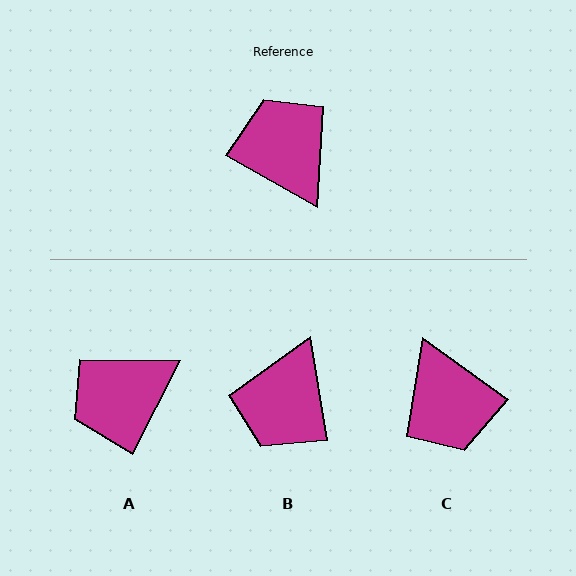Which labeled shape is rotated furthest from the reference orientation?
C, about 174 degrees away.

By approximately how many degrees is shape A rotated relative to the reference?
Approximately 93 degrees counter-clockwise.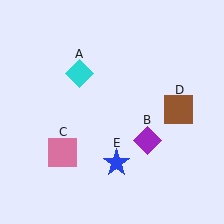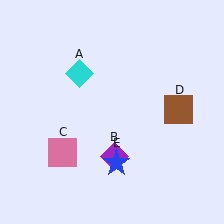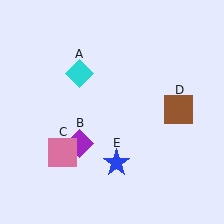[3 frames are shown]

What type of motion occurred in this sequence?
The purple diamond (object B) rotated clockwise around the center of the scene.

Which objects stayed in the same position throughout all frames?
Cyan diamond (object A) and pink square (object C) and brown square (object D) and blue star (object E) remained stationary.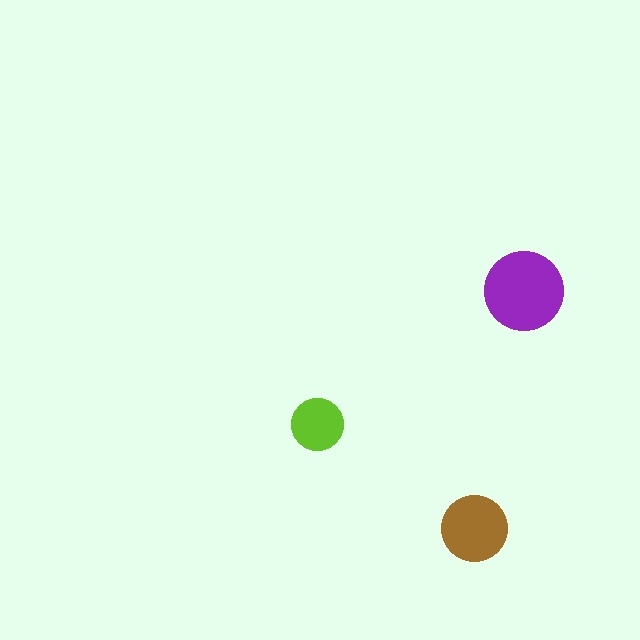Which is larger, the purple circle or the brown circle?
The purple one.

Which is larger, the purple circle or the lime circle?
The purple one.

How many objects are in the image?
There are 3 objects in the image.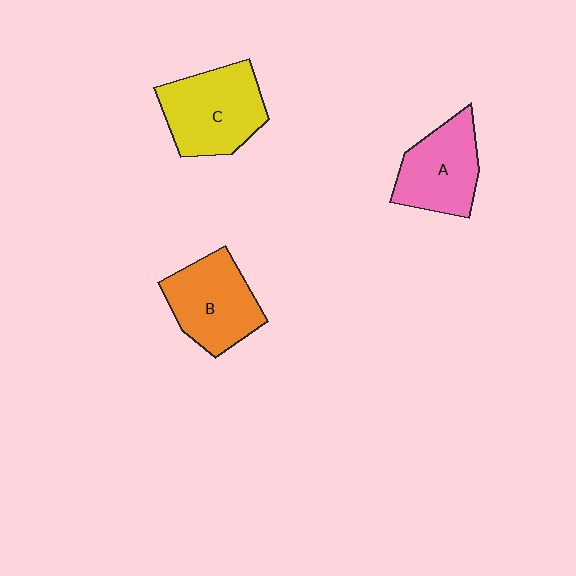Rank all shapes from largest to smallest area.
From largest to smallest: C (yellow), B (orange), A (pink).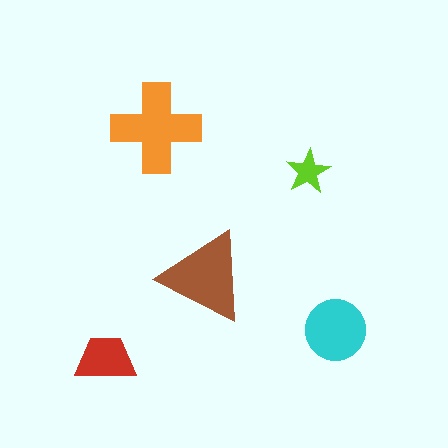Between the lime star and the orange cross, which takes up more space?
The orange cross.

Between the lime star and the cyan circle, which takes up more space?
The cyan circle.